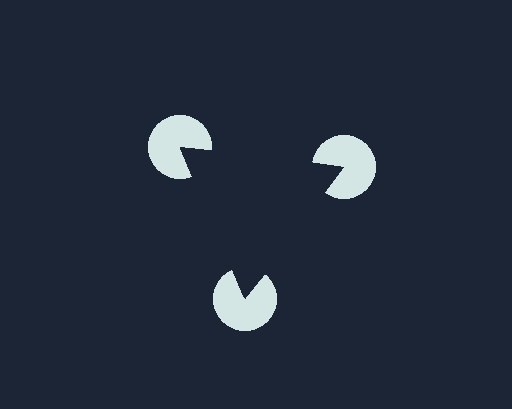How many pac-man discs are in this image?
There are 3 — one at each vertex of the illusory triangle.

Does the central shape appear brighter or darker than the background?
It typically appears slightly darker than the background, even though no actual brightness change is drawn.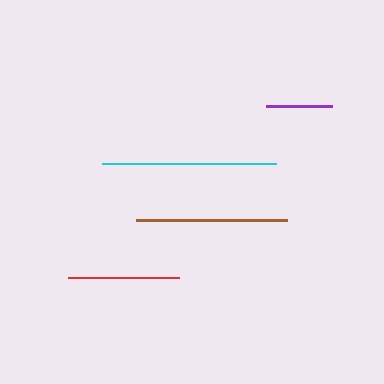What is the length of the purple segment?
The purple segment is approximately 66 pixels long.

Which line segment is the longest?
The cyan line is the longest at approximately 174 pixels.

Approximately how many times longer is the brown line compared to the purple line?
The brown line is approximately 2.3 times the length of the purple line.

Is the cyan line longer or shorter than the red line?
The cyan line is longer than the red line.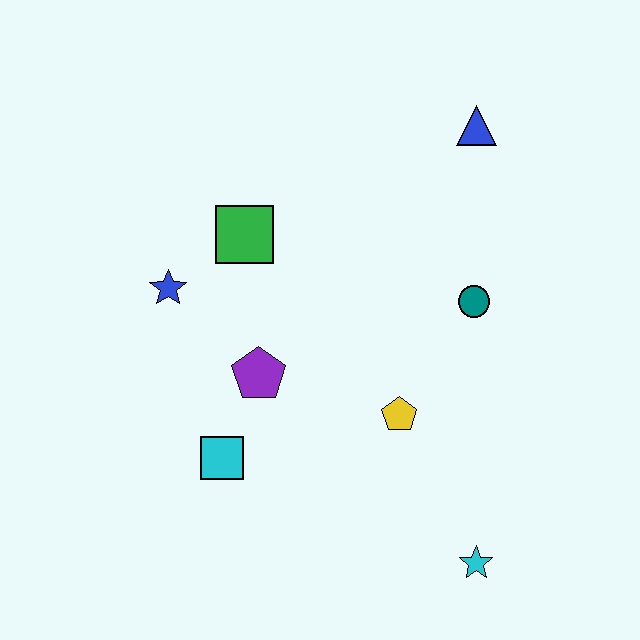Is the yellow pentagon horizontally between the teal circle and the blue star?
Yes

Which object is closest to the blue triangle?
The teal circle is closest to the blue triangle.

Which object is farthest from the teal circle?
The blue star is farthest from the teal circle.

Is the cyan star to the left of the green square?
No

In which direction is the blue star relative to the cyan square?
The blue star is above the cyan square.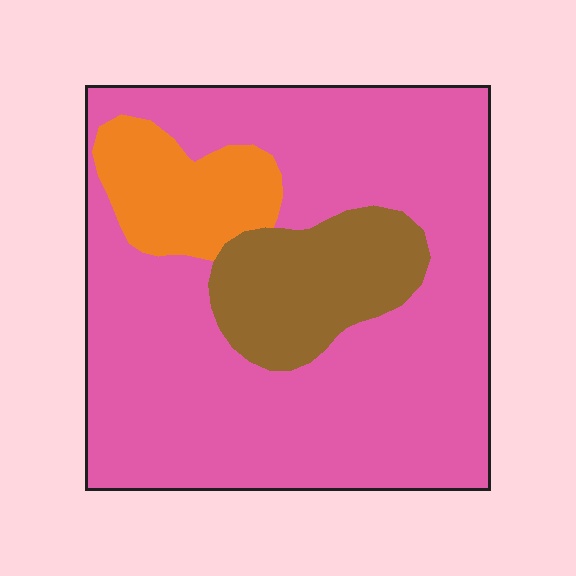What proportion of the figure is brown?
Brown takes up about one sixth (1/6) of the figure.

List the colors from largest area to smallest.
From largest to smallest: pink, brown, orange.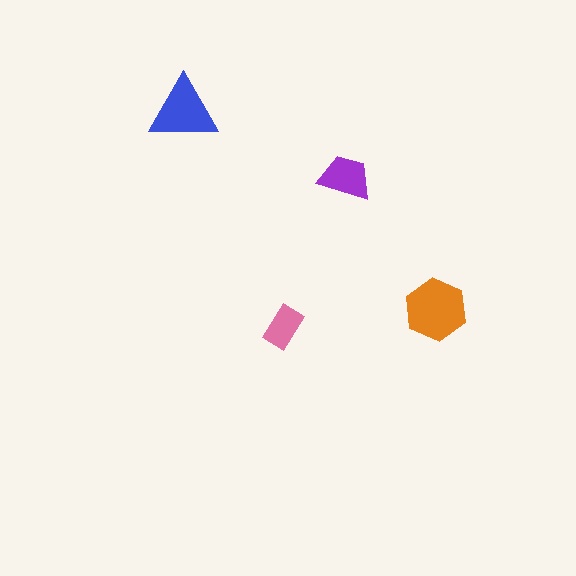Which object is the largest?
The orange hexagon.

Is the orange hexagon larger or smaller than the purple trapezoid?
Larger.